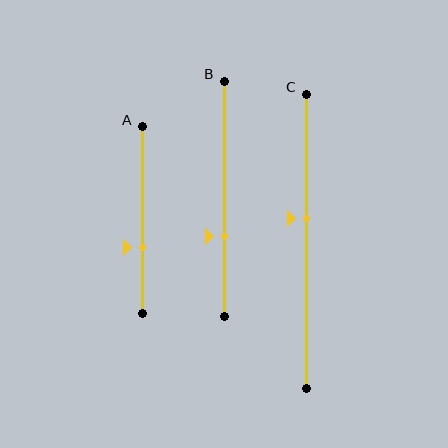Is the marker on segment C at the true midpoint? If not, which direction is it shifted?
No, the marker on segment C is shifted upward by about 8% of the segment length.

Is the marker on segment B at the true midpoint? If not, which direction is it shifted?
No, the marker on segment B is shifted downward by about 16% of the segment length.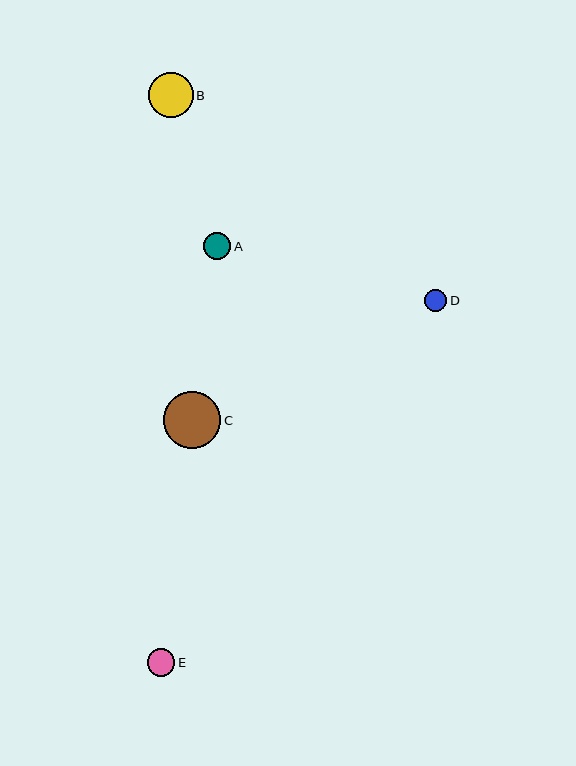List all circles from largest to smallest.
From largest to smallest: C, B, E, A, D.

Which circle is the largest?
Circle C is the largest with a size of approximately 57 pixels.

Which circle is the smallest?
Circle D is the smallest with a size of approximately 22 pixels.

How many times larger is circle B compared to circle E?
Circle B is approximately 1.6 times the size of circle E.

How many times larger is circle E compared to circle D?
Circle E is approximately 1.3 times the size of circle D.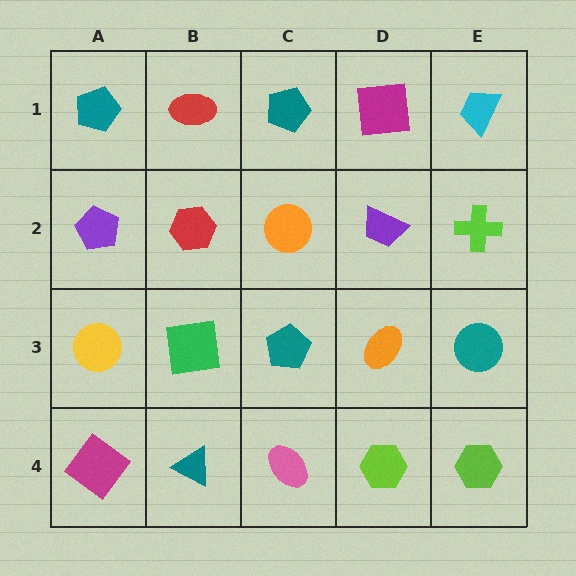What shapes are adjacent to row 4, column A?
A yellow circle (row 3, column A), a teal triangle (row 4, column B).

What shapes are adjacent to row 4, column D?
An orange ellipse (row 3, column D), a pink ellipse (row 4, column C), a lime hexagon (row 4, column E).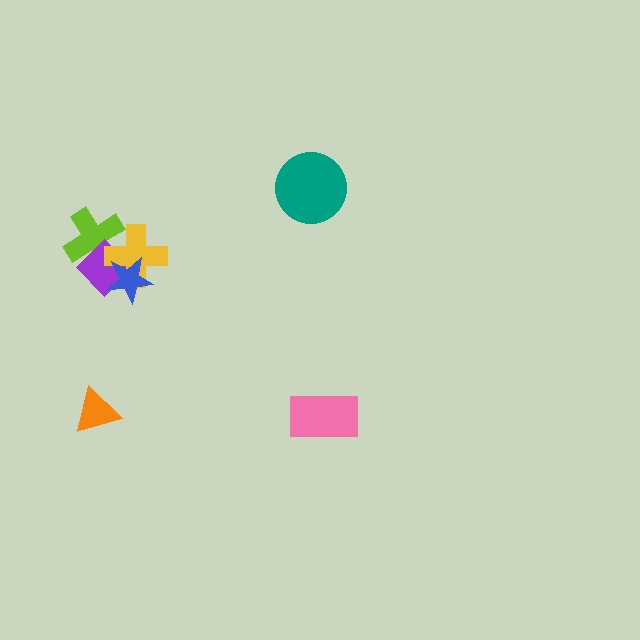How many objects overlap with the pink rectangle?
0 objects overlap with the pink rectangle.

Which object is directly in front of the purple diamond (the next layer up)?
The yellow cross is directly in front of the purple diamond.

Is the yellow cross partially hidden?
Yes, it is partially covered by another shape.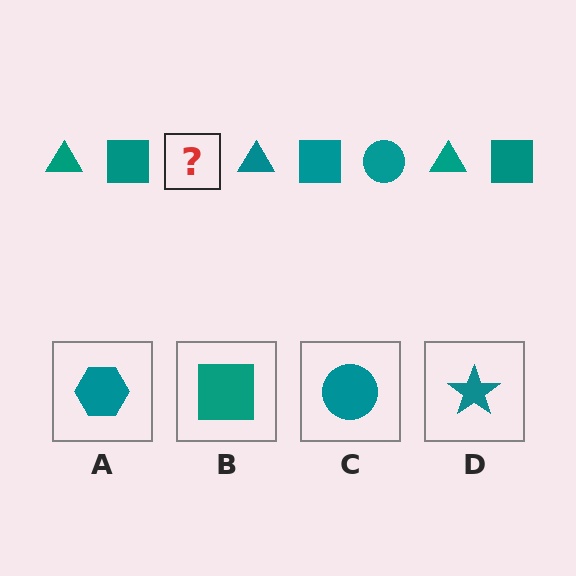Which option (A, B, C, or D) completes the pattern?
C.